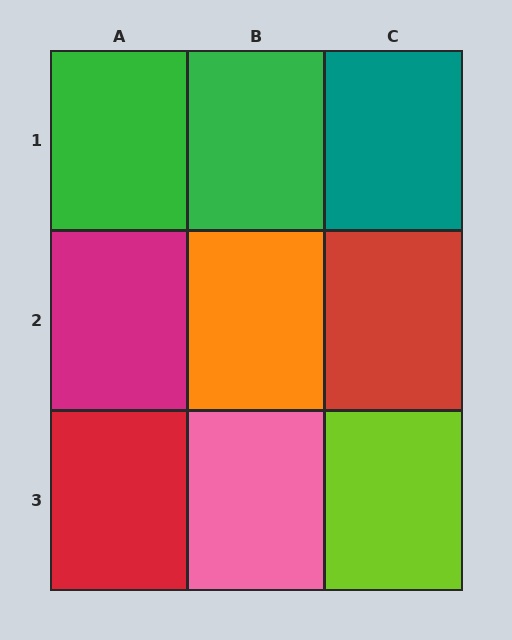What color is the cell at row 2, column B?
Orange.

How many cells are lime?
1 cell is lime.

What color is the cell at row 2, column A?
Magenta.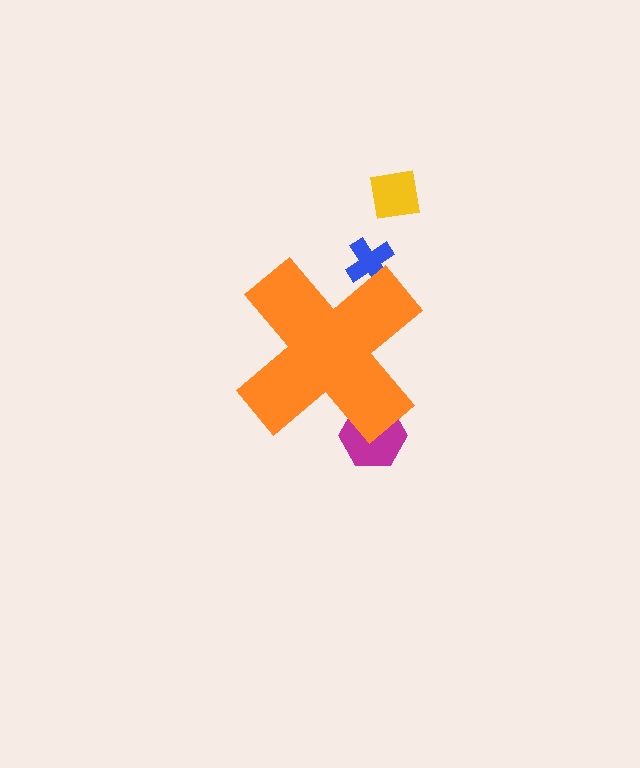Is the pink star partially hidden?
Yes, the pink star is partially hidden behind the orange cross.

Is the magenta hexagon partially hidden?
Yes, the magenta hexagon is partially hidden behind the orange cross.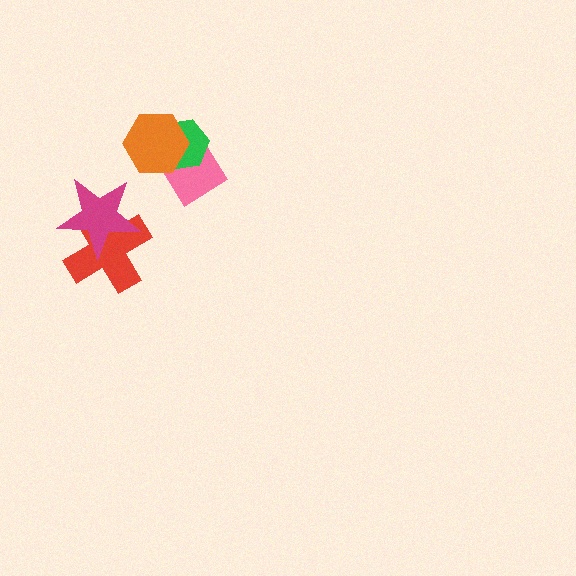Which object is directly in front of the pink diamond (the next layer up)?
The green hexagon is directly in front of the pink diamond.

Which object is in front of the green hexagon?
The orange hexagon is in front of the green hexagon.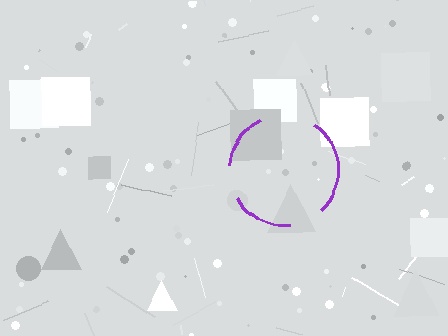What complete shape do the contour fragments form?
The contour fragments form a circle.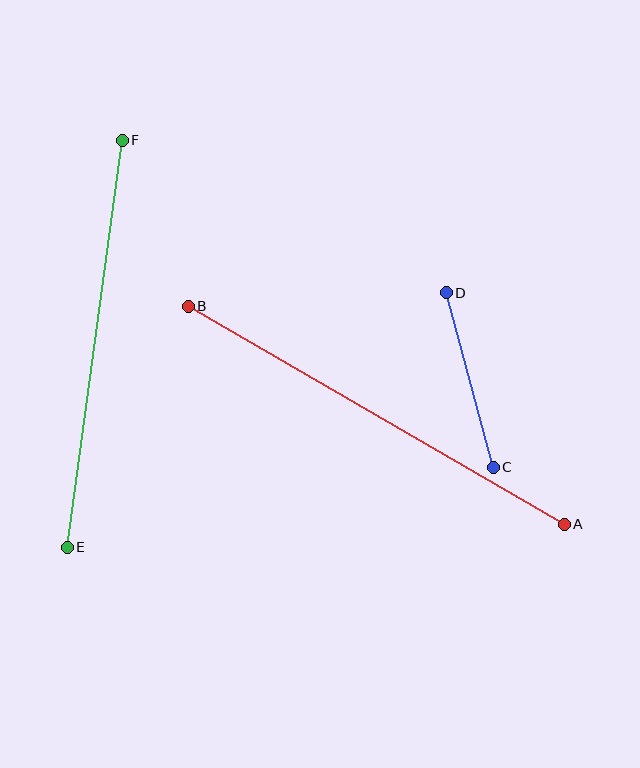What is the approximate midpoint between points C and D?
The midpoint is at approximately (470, 380) pixels.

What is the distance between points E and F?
The distance is approximately 411 pixels.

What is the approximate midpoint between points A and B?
The midpoint is at approximately (376, 415) pixels.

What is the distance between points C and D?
The distance is approximately 181 pixels.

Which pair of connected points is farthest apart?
Points A and B are farthest apart.